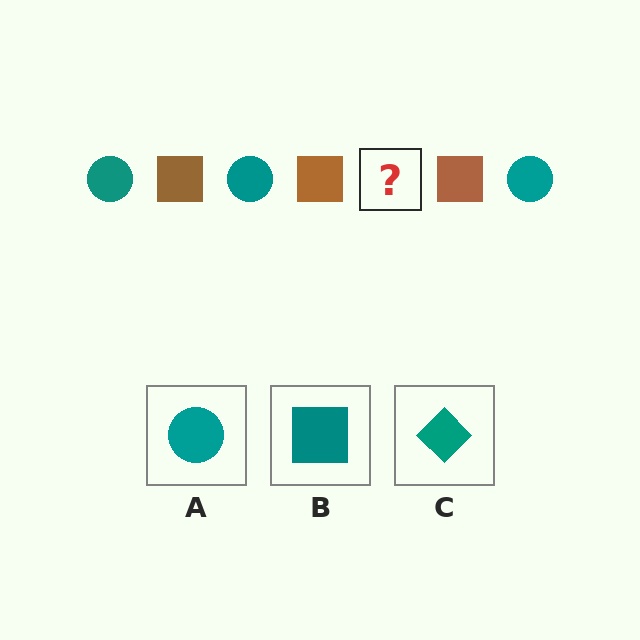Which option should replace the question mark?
Option A.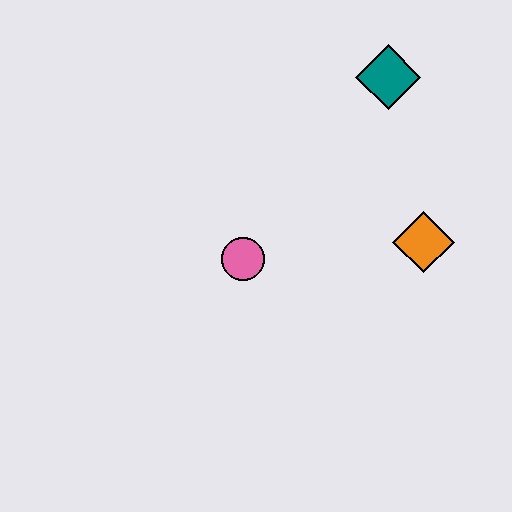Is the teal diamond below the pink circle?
No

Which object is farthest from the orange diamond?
The pink circle is farthest from the orange diamond.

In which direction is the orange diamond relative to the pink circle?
The orange diamond is to the right of the pink circle.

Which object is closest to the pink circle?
The orange diamond is closest to the pink circle.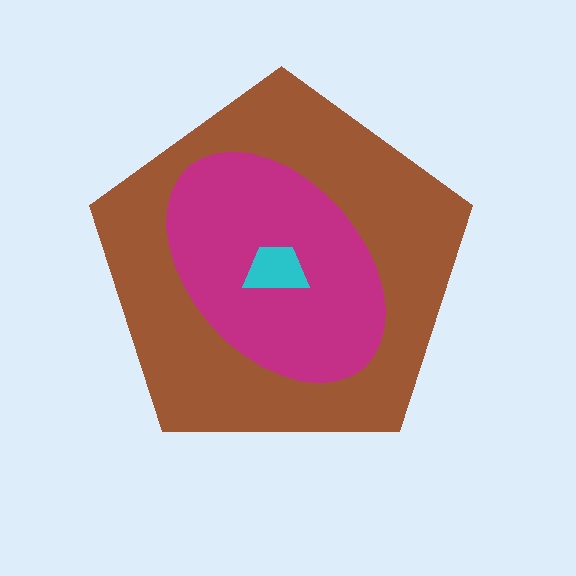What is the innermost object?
The cyan trapezoid.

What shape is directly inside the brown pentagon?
The magenta ellipse.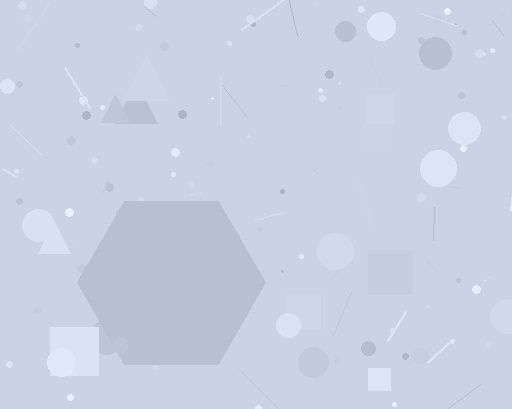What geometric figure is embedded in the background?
A hexagon is embedded in the background.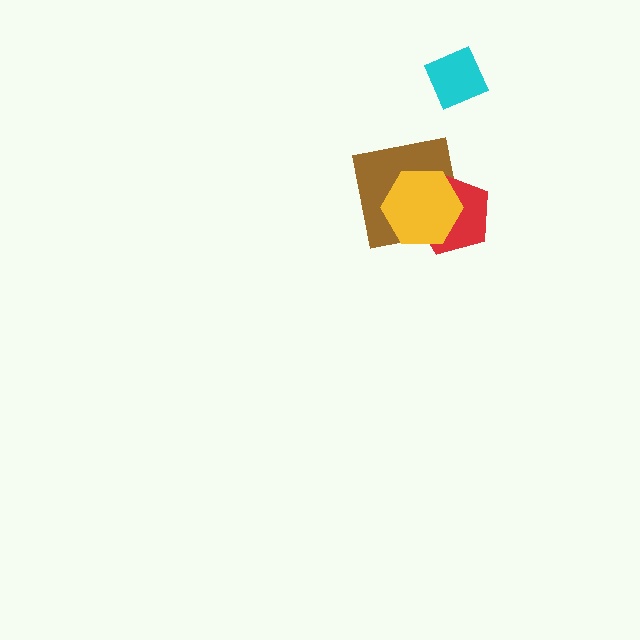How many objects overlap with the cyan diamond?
0 objects overlap with the cyan diamond.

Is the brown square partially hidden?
Yes, it is partially covered by another shape.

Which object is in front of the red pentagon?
The yellow hexagon is in front of the red pentagon.